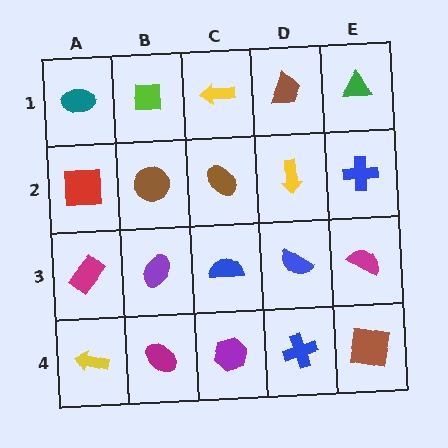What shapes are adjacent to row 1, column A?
A red square (row 2, column A), a lime square (row 1, column B).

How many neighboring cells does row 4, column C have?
3.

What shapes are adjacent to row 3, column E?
A blue cross (row 2, column E), a brown square (row 4, column E), a blue semicircle (row 3, column D).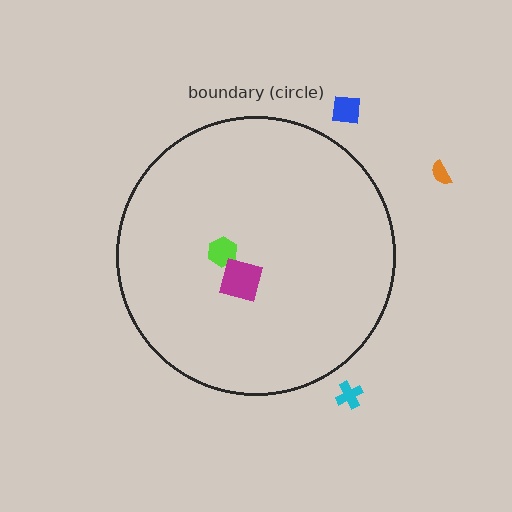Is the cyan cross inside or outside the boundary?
Outside.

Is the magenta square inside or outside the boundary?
Inside.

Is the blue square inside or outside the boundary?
Outside.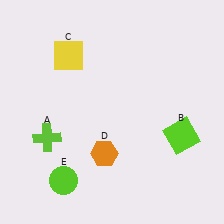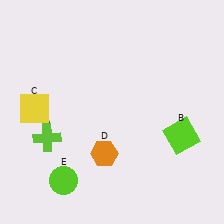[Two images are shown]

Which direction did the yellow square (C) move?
The yellow square (C) moved down.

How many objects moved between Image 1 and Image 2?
1 object moved between the two images.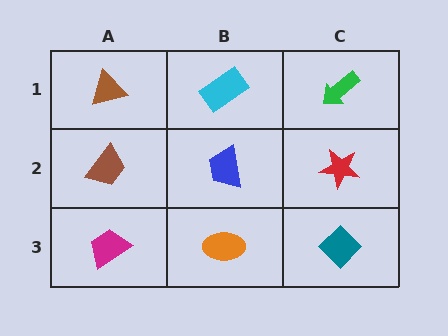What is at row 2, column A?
A brown trapezoid.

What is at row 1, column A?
A brown triangle.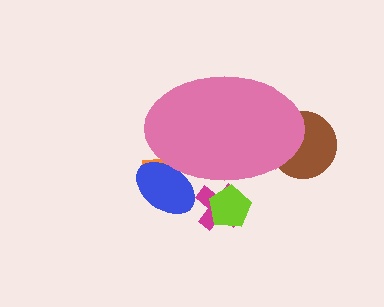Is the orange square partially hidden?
Yes, the orange square is partially hidden behind the pink ellipse.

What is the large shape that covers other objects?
A pink ellipse.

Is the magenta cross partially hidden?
Yes, the magenta cross is partially hidden behind the pink ellipse.